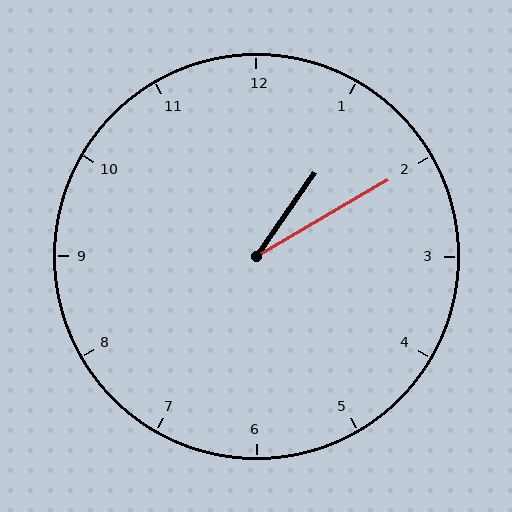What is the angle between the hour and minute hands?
Approximately 25 degrees.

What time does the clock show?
1:10.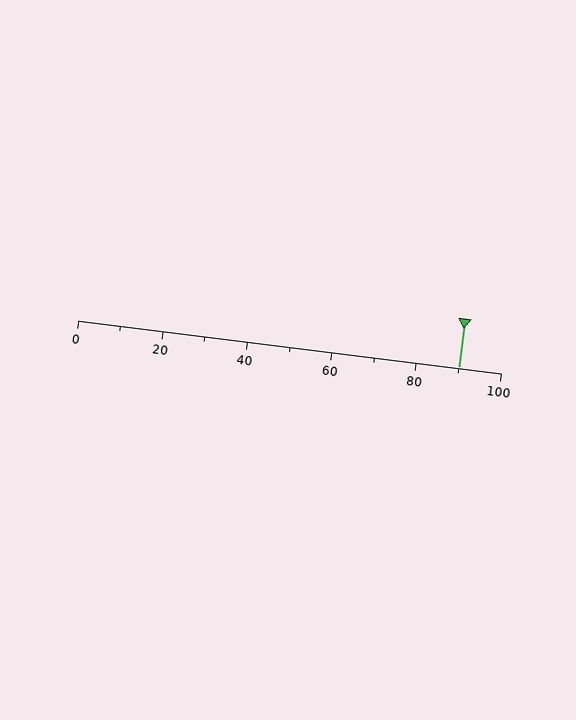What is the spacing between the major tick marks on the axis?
The major ticks are spaced 20 apart.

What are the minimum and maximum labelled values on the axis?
The axis runs from 0 to 100.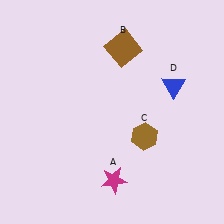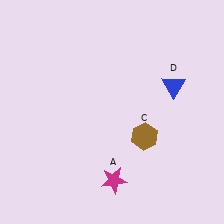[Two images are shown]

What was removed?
The brown square (B) was removed in Image 2.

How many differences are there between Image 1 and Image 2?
There is 1 difference between the two images.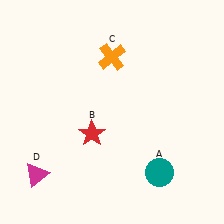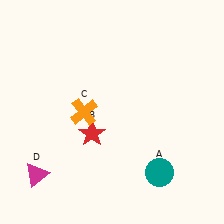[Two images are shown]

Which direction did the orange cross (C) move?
The orange cross (C) moved down.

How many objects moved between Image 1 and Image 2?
1 object moved between the two images.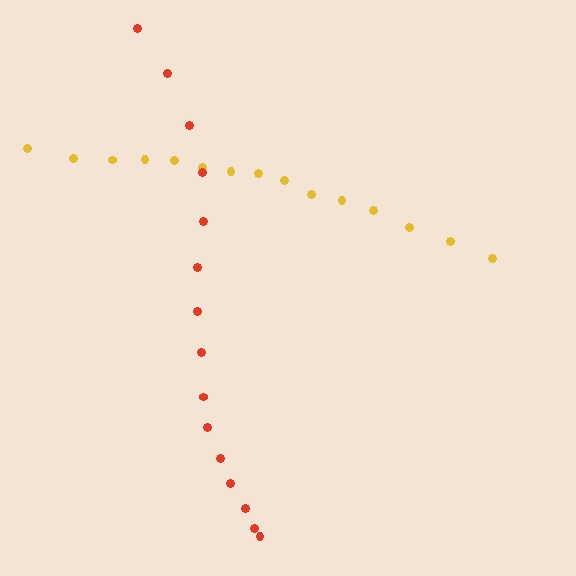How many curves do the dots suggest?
There are 2 distinct paths.